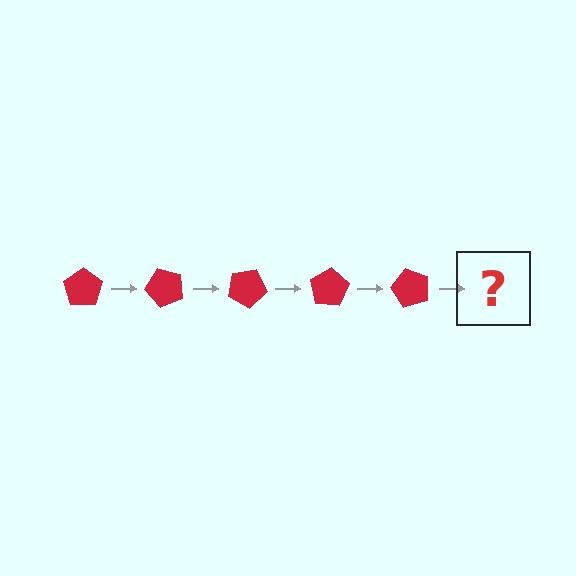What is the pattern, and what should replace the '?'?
The pattern is that the pentagon rotates 50 degrees each step. The '?' should be a red pentagon rotated 250 degrees.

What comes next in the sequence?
The next element should be a red pentagon rotated 250 degrees.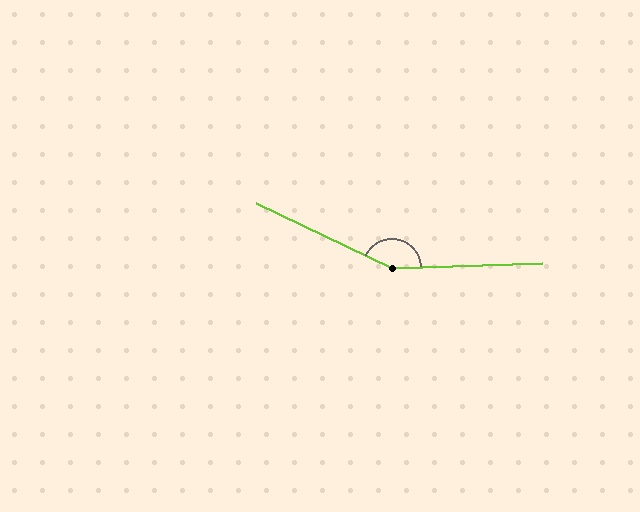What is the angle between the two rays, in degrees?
Approximately 153 degrees.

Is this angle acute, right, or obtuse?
It is obtuse.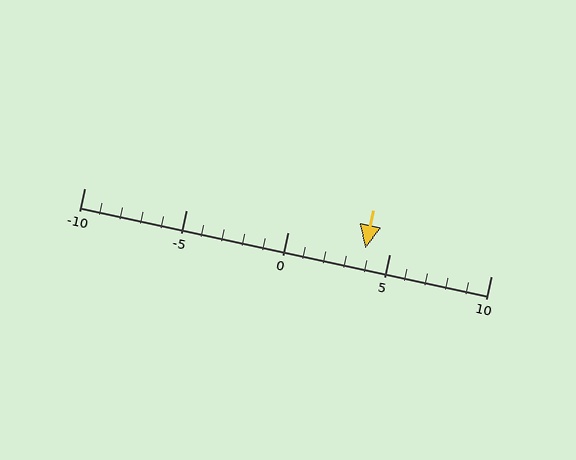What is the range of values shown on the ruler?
The ruler shows values from -10 to 10.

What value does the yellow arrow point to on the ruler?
The yellow arrow points to approximately 4.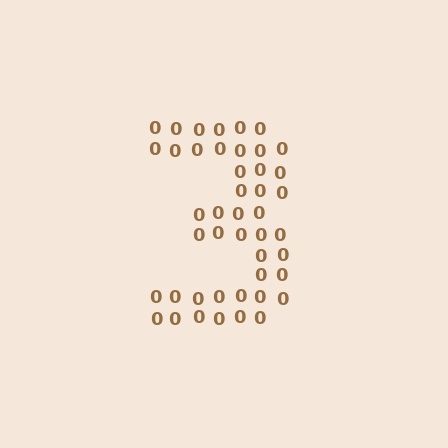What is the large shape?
The large shape is the digit 3.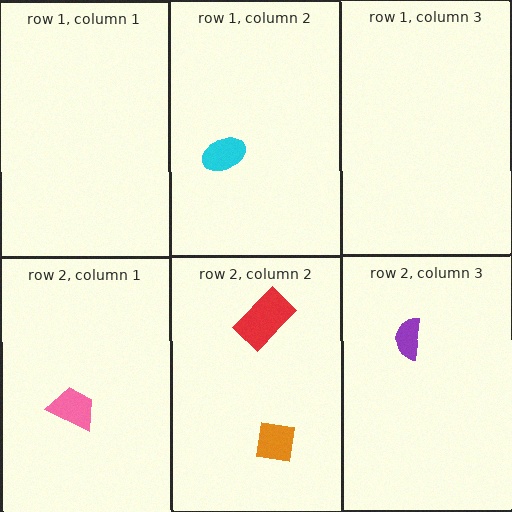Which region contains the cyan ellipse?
The row 1, column 2 region.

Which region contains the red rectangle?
The row 2, column 2 region.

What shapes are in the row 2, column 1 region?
The pink trapezoid.